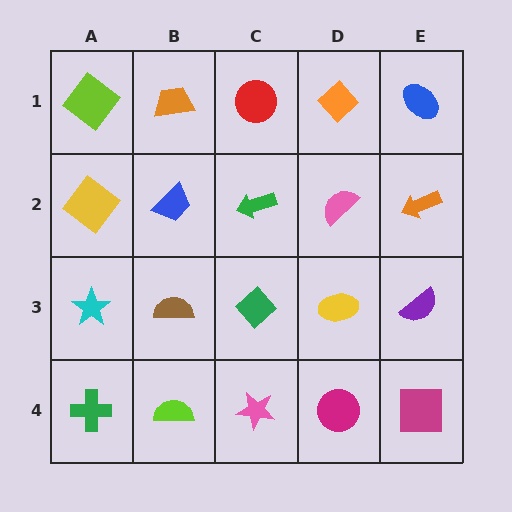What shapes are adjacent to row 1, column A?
A yellow diamond (row 2, column A), an orange trapezoid (row 1, column B).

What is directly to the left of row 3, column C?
A brown semicircle.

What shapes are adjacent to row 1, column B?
A blue trapezoid (row 2, column B), a lime diamond (row 1, column A), a red circle (row 1, column C).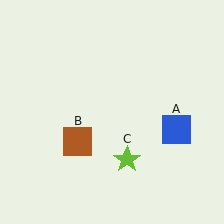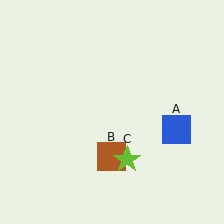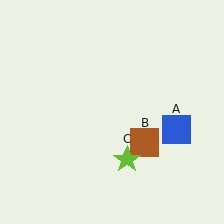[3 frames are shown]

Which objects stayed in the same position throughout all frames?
Blue square (object A) and lime star (object C) remained stationary.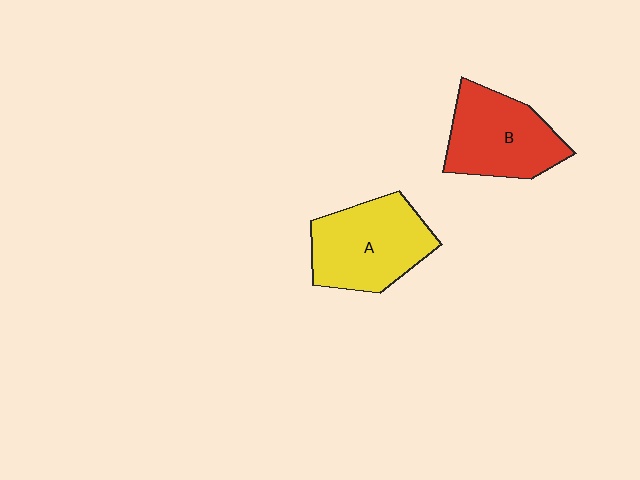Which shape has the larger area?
Shape A (yellow).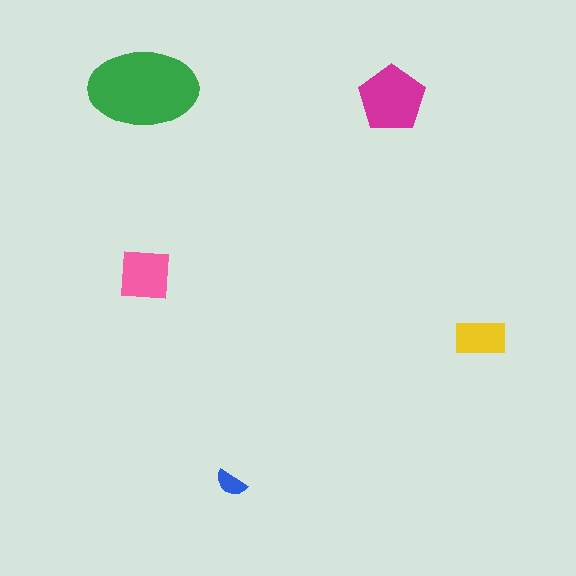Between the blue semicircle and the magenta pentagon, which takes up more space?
The magenta pentagon.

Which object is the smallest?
The blue semicircle.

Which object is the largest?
The green ellipse.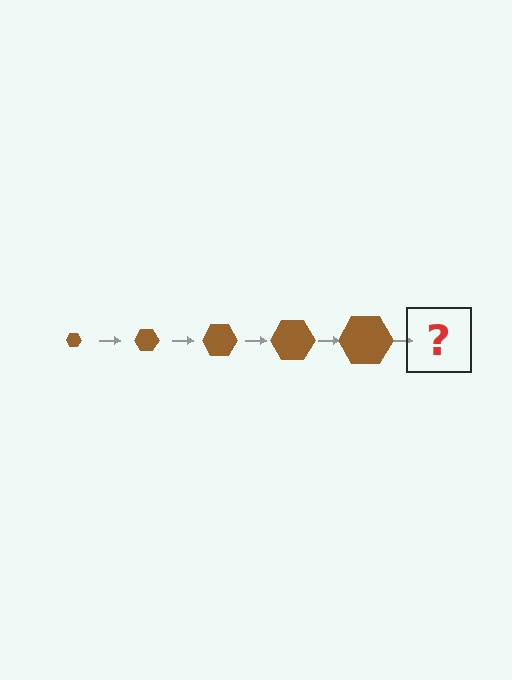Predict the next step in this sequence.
The next step is a brown hexagon, larger than the previous one.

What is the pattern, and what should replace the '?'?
The pattern is that the hexagon gets progressively larger each step. The '?' should be a brown hexagon, larger than the previous one.